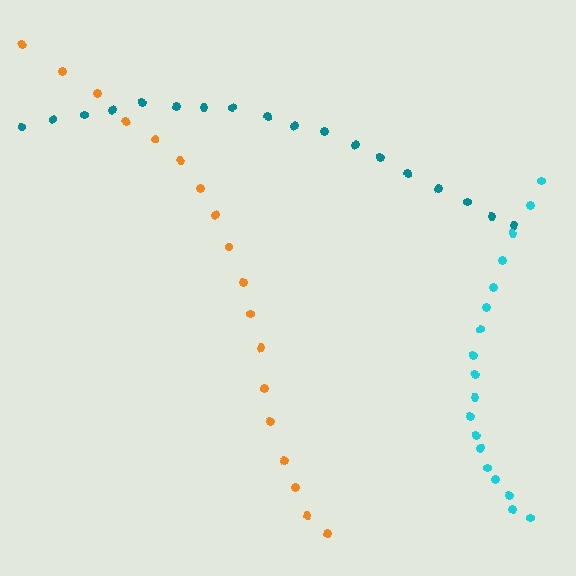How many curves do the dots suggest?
There are 3 distinct paths.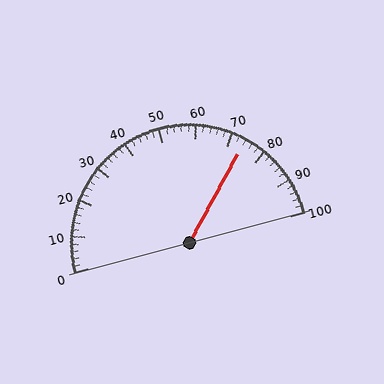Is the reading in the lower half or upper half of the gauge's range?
The reading is in the upper half of the range (0 to 100).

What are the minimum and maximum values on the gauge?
The gauge ranges from 0 to 100.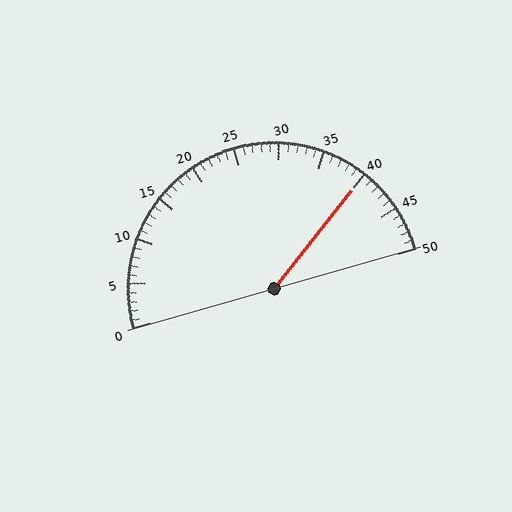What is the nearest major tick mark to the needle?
The nearest major tick mark is 40.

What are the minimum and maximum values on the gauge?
The gauge ranges from 0 to 50.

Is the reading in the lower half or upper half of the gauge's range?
The reading is in the upper half of the range (0 to 50).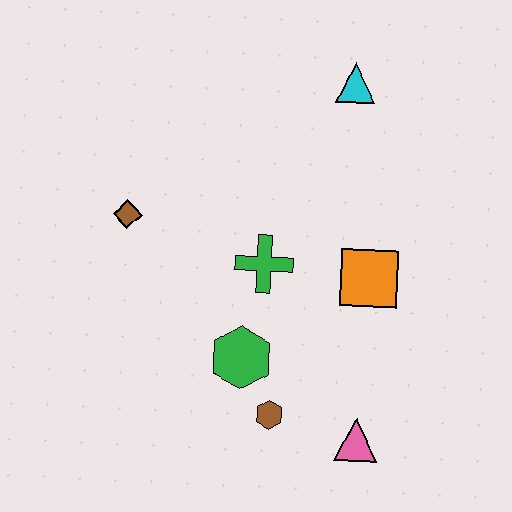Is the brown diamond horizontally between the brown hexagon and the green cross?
No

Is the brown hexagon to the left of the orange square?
Yes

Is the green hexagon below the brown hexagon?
No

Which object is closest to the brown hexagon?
The green hexagon is closest to the brown hexagon.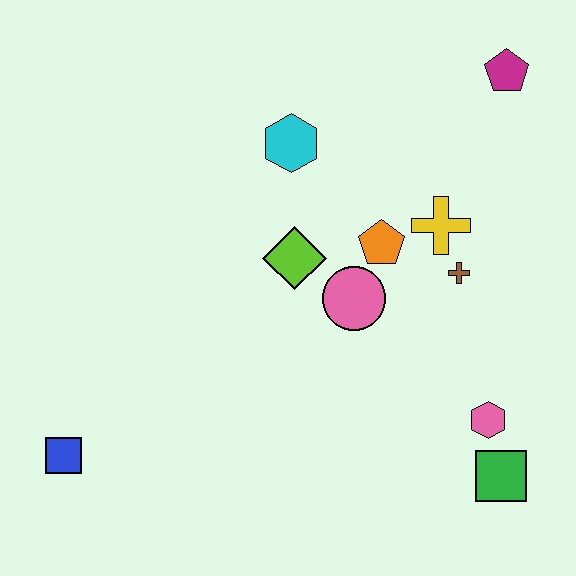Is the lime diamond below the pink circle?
No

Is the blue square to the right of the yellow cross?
No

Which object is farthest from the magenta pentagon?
The blue square is farthest from the magenta pentagon.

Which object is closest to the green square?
The pink hexagon is closest to the green square.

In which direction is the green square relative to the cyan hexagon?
The green square is below the cyan hexagon.